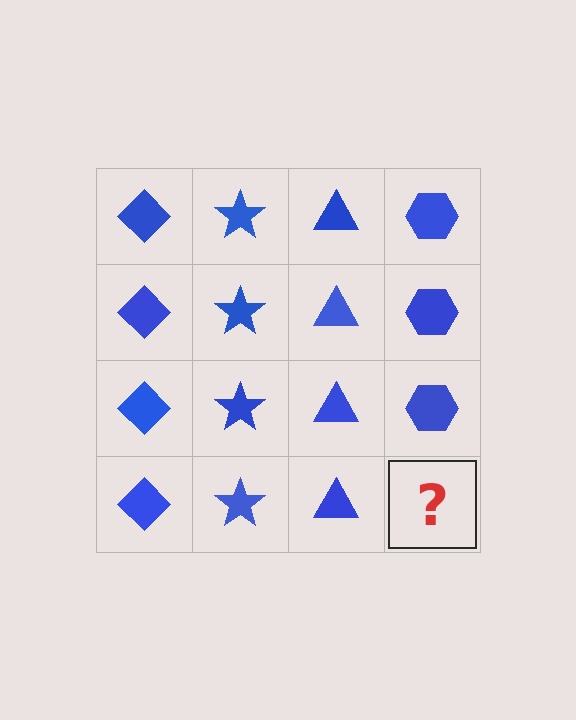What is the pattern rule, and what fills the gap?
The rule is that each column has a consistent shape. The gap should be filled with a blue hexagon.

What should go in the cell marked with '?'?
The missing cell should contain a blue hexagon.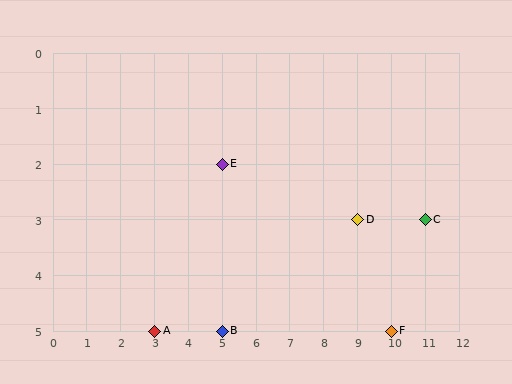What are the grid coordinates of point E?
Point E is at grid coordinates (5, 2).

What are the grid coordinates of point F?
Point F is at grid coordinates (10, 5).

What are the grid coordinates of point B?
Point B is at grid coordinates (5, 5).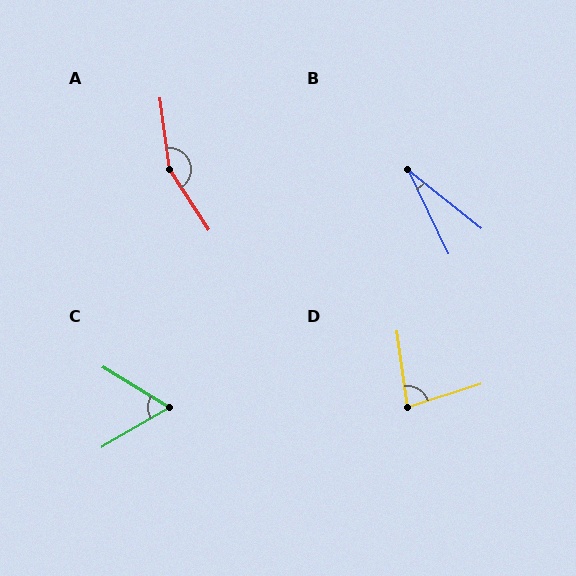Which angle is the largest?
A, at approximately 154 degrees.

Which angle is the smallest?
B, at approximately 26 degrees.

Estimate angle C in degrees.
Approximately 62 degrees.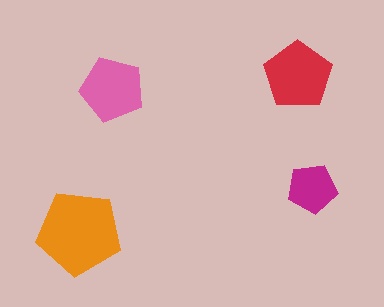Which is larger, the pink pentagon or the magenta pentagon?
The pink one.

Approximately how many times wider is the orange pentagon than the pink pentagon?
About 1.5 times wider.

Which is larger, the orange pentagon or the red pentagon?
The orange one.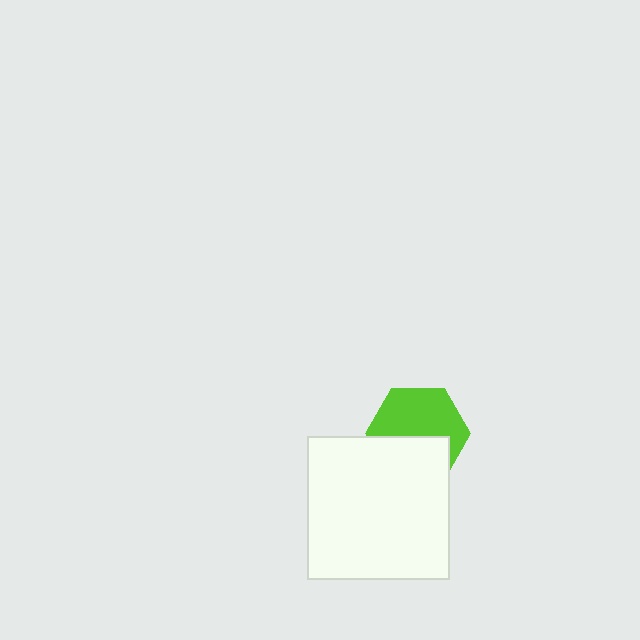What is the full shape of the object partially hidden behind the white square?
The partially hidden object is a lime hexagon.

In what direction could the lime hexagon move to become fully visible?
The lime hexagon could move up. That would shift it out from behind the white square entirely.